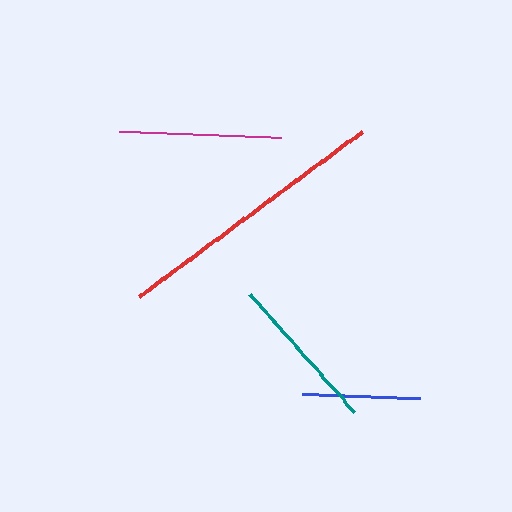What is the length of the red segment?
The red segment is approximately 277 pixels long.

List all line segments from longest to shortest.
From longest to shortest: red, magenta, teal, blue.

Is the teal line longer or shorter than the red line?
The red line is longer than the teal line.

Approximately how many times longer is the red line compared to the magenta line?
The red line is approximately 1.7 times the length of the magenta line.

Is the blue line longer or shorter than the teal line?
The teal line is longer than the blue line.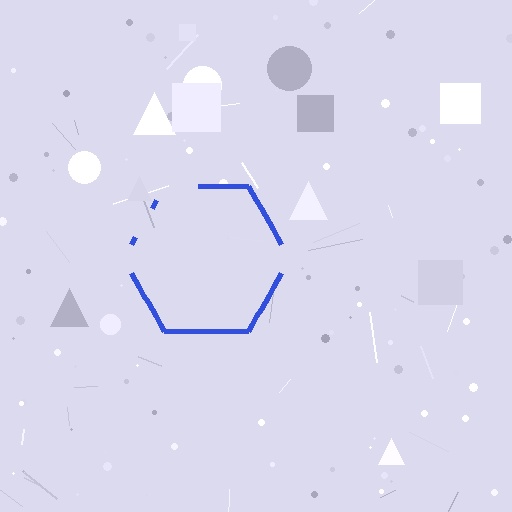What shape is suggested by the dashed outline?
The dashed outline suggests a hexagon.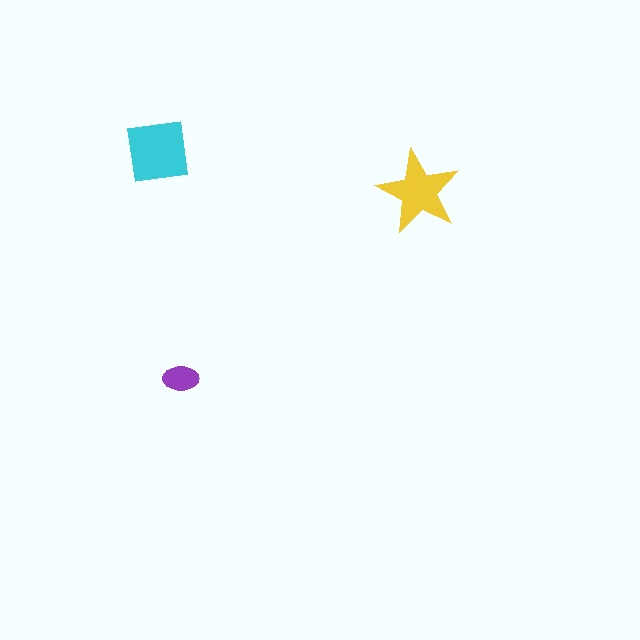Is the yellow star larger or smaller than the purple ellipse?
Larger.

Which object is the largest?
The cyan square.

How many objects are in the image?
There are 3 objects in the image.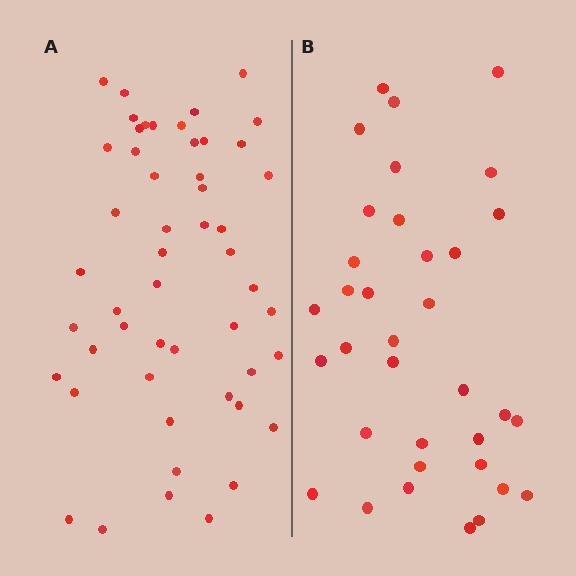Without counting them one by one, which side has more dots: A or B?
Region A (the left region) has more dots.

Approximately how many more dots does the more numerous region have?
Region A has approximately 15 more dots than region B.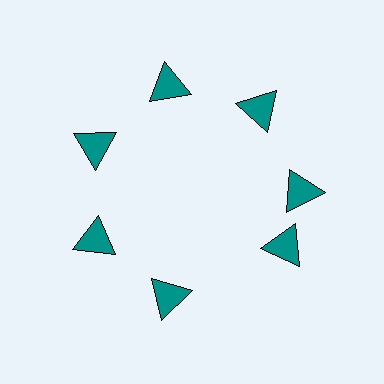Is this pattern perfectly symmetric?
No. The 7 teal triangles are arranged in a ring, but one element near the 5 o'clock position is rotated out of alignment along the ring, breaking the 7-fold rotational symmetry.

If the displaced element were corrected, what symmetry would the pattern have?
It would have 7-fold rotational symmetry — the pattern would map onto itself every 51 degrees.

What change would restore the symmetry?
The symmetry would be restored by rotating it back into even spacing with its neighbors so that all 7 triangles sit at equal angles and equal distance from the center.